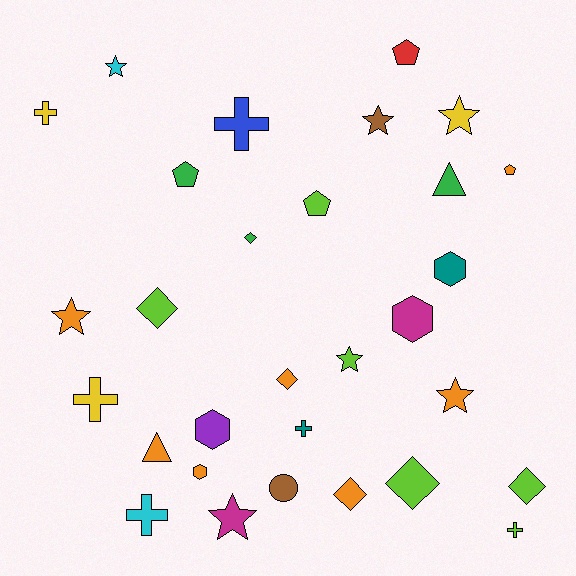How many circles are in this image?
There is 1 circle.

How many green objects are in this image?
There are 3 green objects.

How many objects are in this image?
There are 30 objects.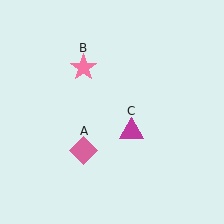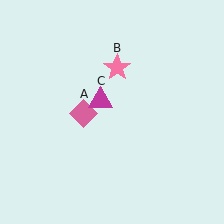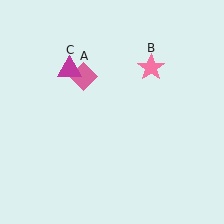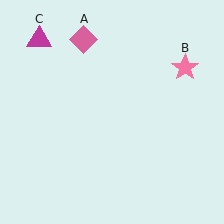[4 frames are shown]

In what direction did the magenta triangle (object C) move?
The magenta triangle (object C) moved up and to the left.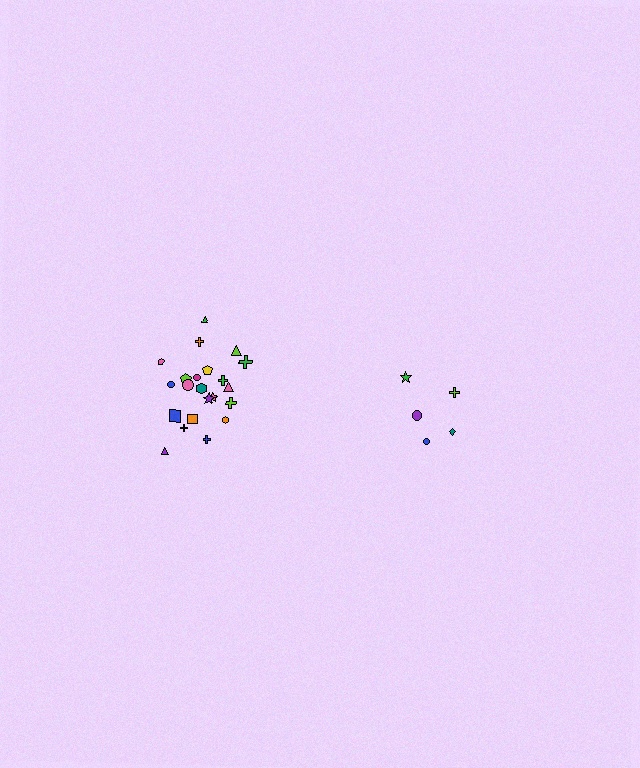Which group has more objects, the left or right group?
The left group.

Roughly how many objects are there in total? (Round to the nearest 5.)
Roughly 25 objects in total.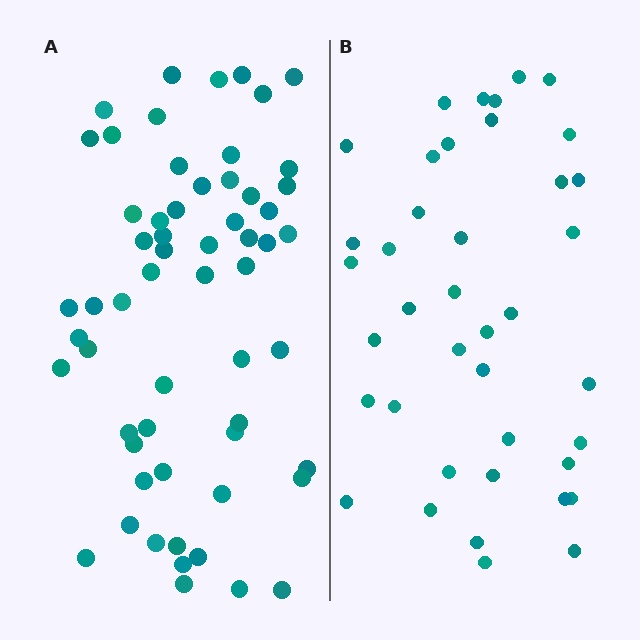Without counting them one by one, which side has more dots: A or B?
Region A (the left region) has more dots.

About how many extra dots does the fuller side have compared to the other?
Region A has approximately 20 more dots than region B.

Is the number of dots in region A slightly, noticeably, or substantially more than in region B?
Region A has substantially more. The ratio is roughly 1.5 to 1.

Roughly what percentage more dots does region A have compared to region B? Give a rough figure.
About 50% more.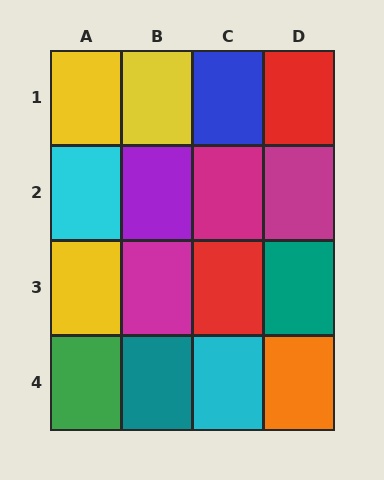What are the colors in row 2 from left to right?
Cyan, purple, magenta, magenta.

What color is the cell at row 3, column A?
Yellow.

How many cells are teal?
2 cells are teal.